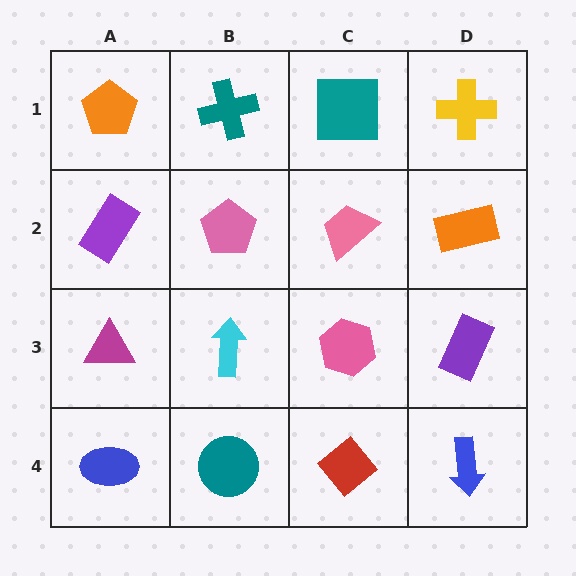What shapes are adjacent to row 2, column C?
A teal square (row 1, column C), a pink hexagon (row 3, column C), a pink pentagon (row 2, column B), an orange rectangle (row 2, column D).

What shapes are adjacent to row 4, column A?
A magenta triangle (row 3, column A), a teal circle (row 4, column B).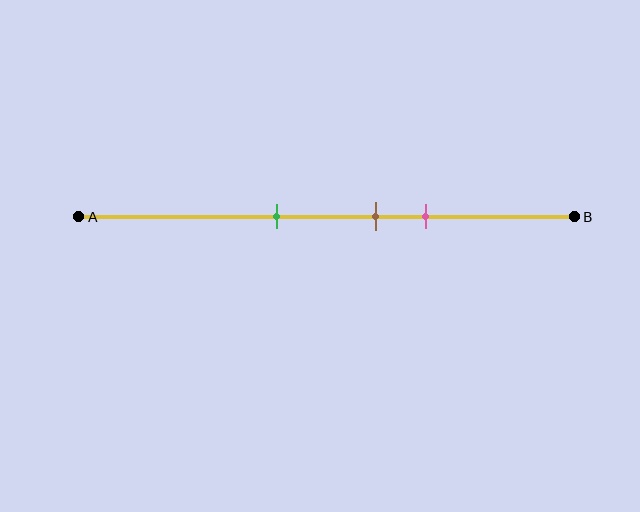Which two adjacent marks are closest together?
The brown and pink marks are the closest adjacent pair.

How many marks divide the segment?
There are 3 marks dividing the segment.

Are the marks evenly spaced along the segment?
Yes, the marks are approximately evenly spaced.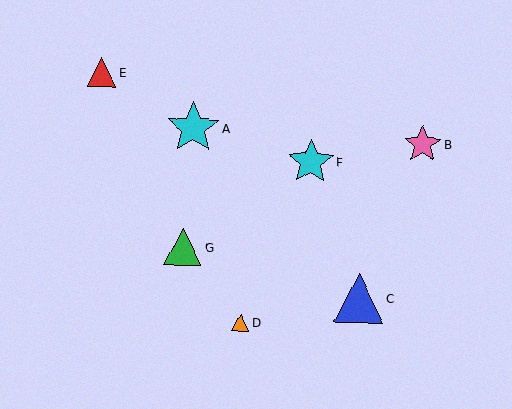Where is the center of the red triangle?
The center of the red triangle is at (102, 72).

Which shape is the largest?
The cyan star (labeled A) is the largest.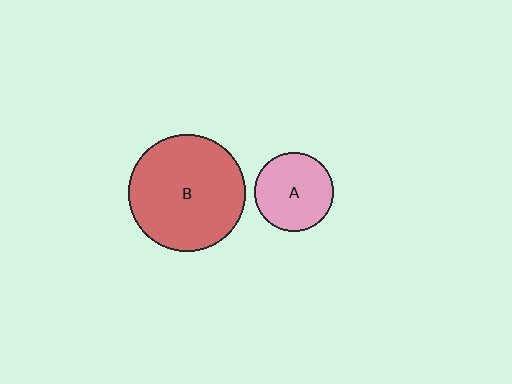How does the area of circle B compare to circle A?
Approximately 2.2 times.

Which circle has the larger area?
Circle B (red).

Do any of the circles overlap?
No, none of the circles overlap.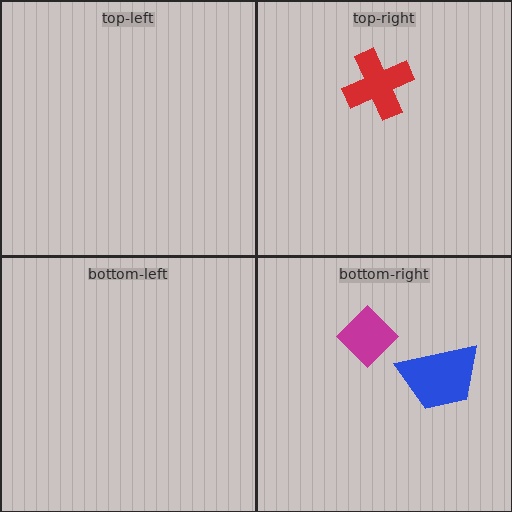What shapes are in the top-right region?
The red cross.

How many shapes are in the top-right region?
1.